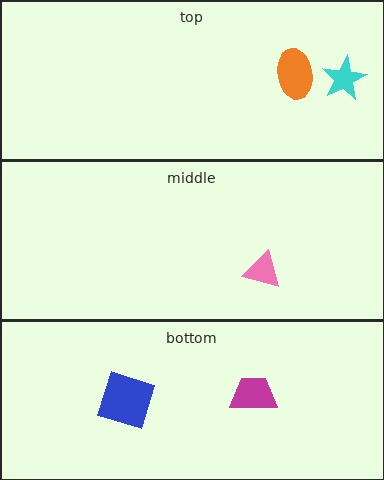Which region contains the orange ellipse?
The top region.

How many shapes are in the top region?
2.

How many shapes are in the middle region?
1.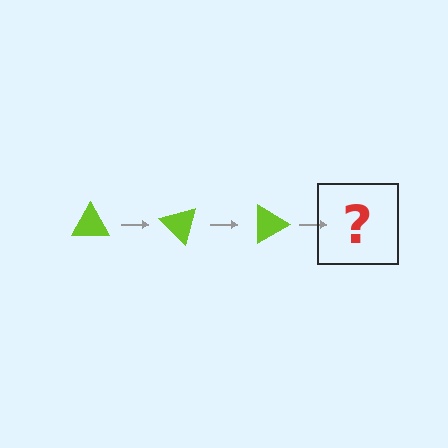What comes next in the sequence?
The next element should be a lime triangle rotated 135 degrees.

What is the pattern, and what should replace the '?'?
The pattern is that the triangle rotates 45 degrees each step. The '?' should be a lime triangle rotated 135 degrees.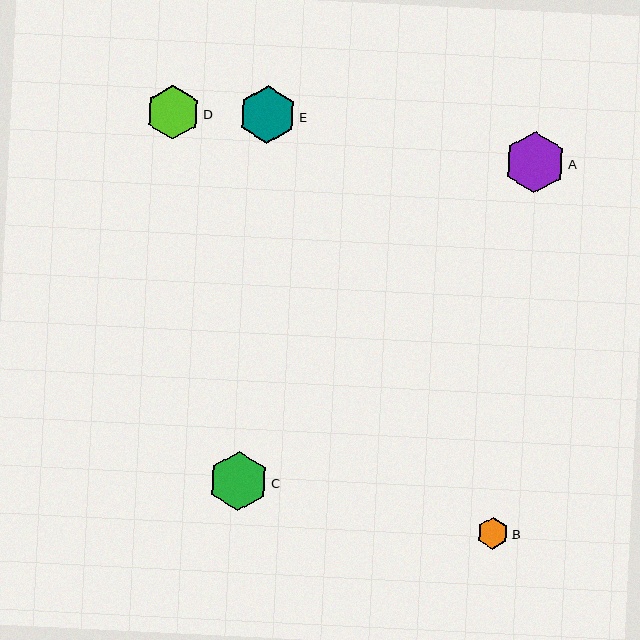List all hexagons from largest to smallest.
From largest to smallest: A, C, E, D, B.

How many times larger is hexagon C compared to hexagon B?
Hexagon C is approximately 1.9 times the size of hexagon B.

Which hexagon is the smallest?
Hexagon B is the smallest with a size of approximately 31 pixels.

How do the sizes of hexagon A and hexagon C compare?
Hexagon A and hexagon C are approximately the same size.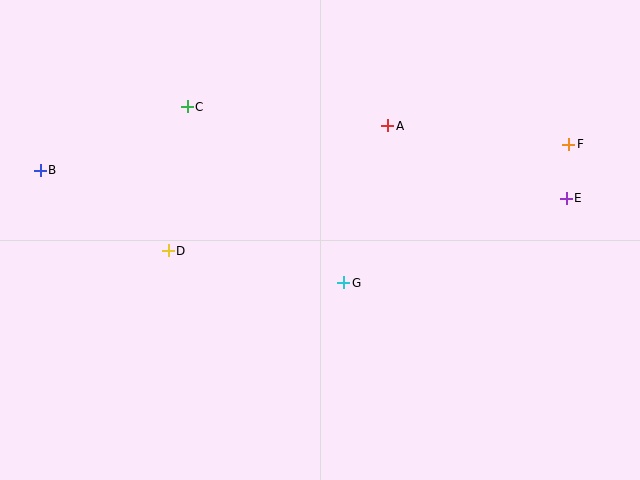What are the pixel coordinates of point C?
Point C is at (187, 107).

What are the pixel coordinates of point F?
Point F is at (569, 144).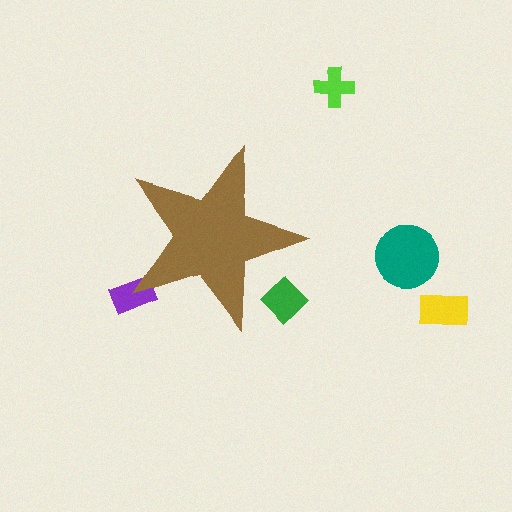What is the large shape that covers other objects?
A brown star.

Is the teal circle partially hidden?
No, the teal circle is fully visible.